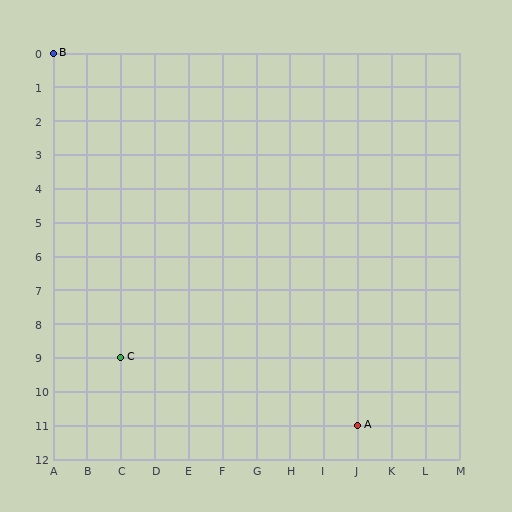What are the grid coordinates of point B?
Point B is at grid coordinates (A, 0).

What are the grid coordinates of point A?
Point A is at grid coordinates (J, 11).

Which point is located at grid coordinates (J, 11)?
Point A is at (J, 11).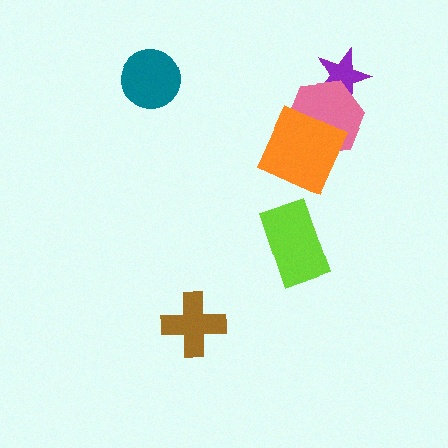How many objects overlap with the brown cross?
0 objects overlap with the brown cross.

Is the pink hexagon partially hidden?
Yes, it is partially covered by another shape.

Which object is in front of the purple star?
The pink hexagon is in front of the purple star.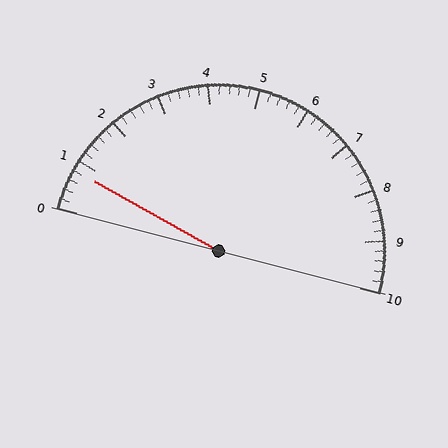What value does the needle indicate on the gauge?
The needle indicates approximately 0.8.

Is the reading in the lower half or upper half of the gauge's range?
The reading is in the lower half of the range (0 to 10).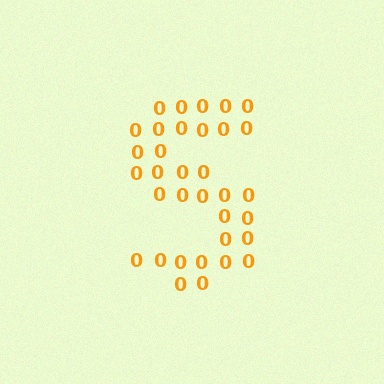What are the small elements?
The small elements are digit 0's.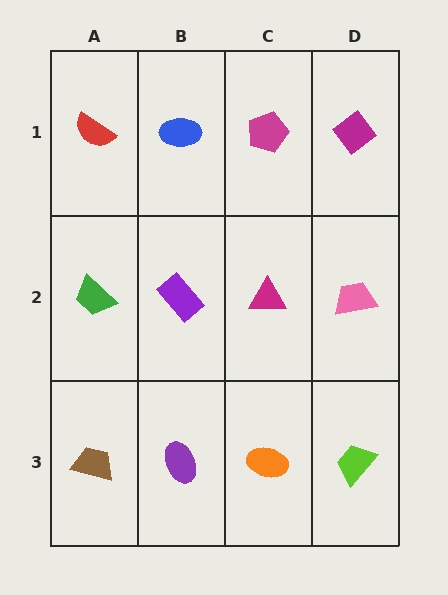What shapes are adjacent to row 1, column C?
A magenta triangle (row 2, column C), a blue ellipse (row 1, column B), a magenta diamond (row 1, column D).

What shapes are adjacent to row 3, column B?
A purple rectangle (row 2, column B), a brown trapezoid (row 3, column A), an orange ellipse (row 3, column C).